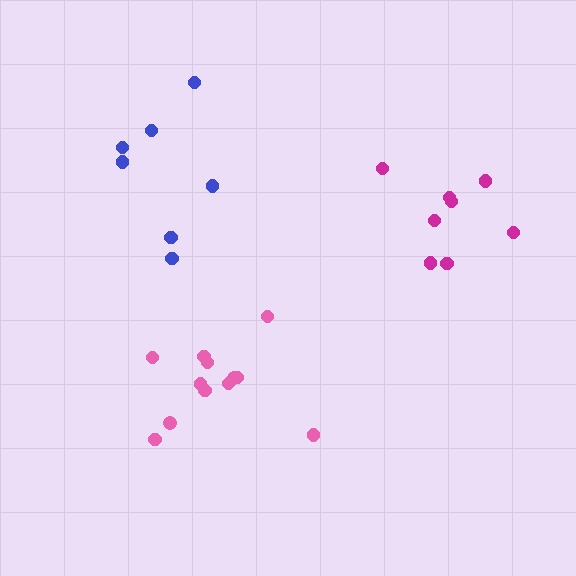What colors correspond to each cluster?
The clusters are colored: pink, magenta, blue.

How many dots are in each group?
Group 1: 12 dots, Group 2: 8 dots, Group 3: 7 dots (27 total).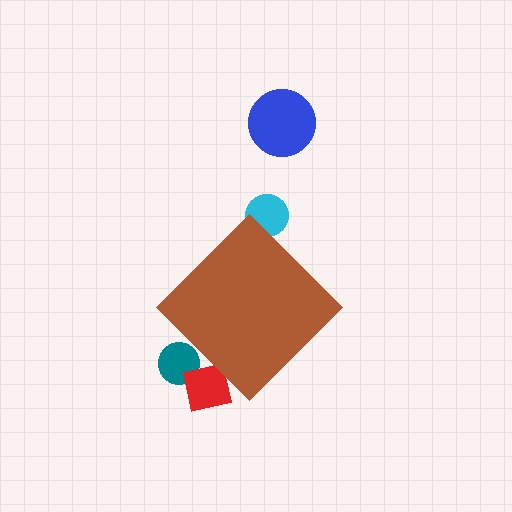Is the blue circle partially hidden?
No, the blue circle is fully visible.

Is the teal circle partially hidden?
Yes, the teal circle is partially hidden behind the brown diamond.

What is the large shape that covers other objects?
A brown diamond.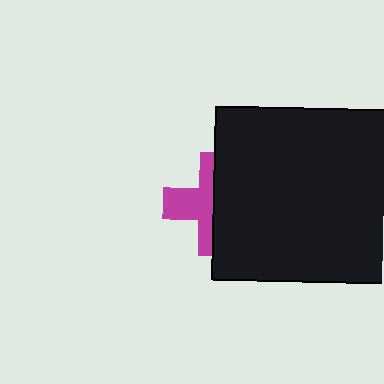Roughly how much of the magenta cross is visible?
About half of it is visible (roughly 46%).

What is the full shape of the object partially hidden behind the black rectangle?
The partially hidden object is a magenta cross.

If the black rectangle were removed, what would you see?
You would see the complete magenta cross.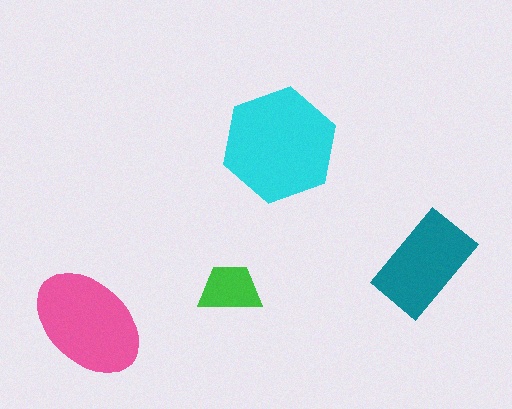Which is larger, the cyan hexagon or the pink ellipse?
The cyan hexagon.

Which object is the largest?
The cyan hexagon.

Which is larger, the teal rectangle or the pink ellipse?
The pink ellipse.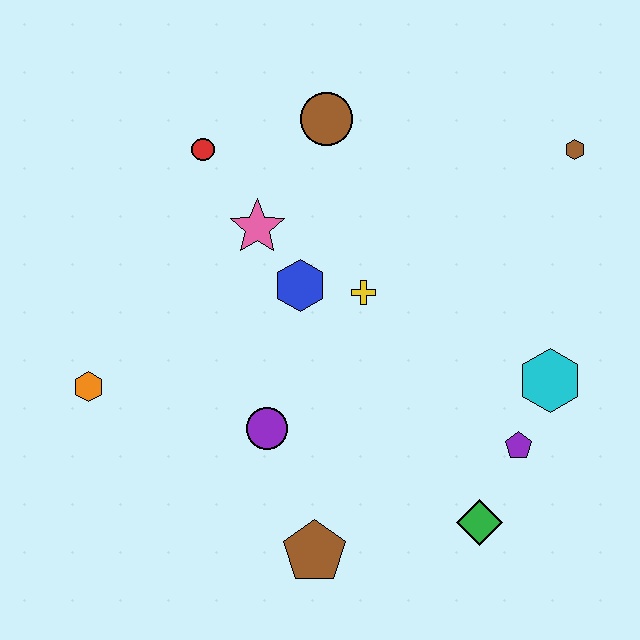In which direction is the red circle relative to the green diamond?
The red circle is above the green diamond.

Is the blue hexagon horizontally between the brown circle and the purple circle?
Yes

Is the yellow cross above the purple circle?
Yes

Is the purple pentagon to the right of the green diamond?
Yes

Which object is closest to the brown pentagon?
The purple circle is closest to the brown pentagon.